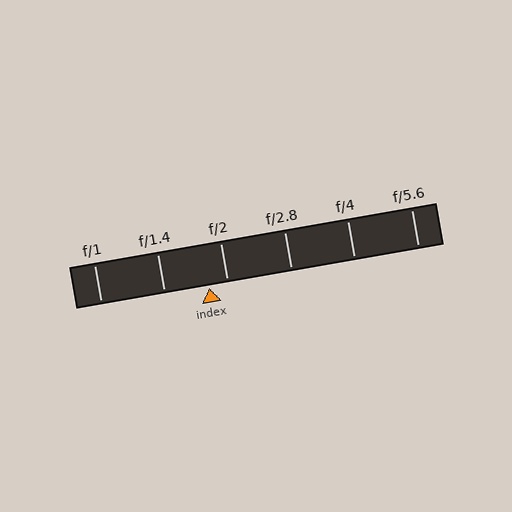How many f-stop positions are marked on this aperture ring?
There are 6 f-stop positions marked.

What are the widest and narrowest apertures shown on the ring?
The widest aperture shown is f/1 and the narrowest is f/5.6.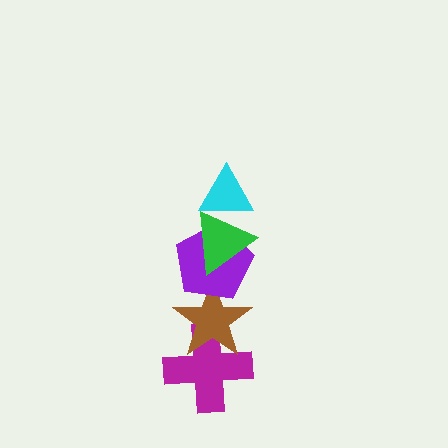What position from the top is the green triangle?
The green triangle is 2nd from the top.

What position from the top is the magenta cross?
The magenta cross is 5th from the top.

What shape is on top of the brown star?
The purple pentagon is on top of the brown star.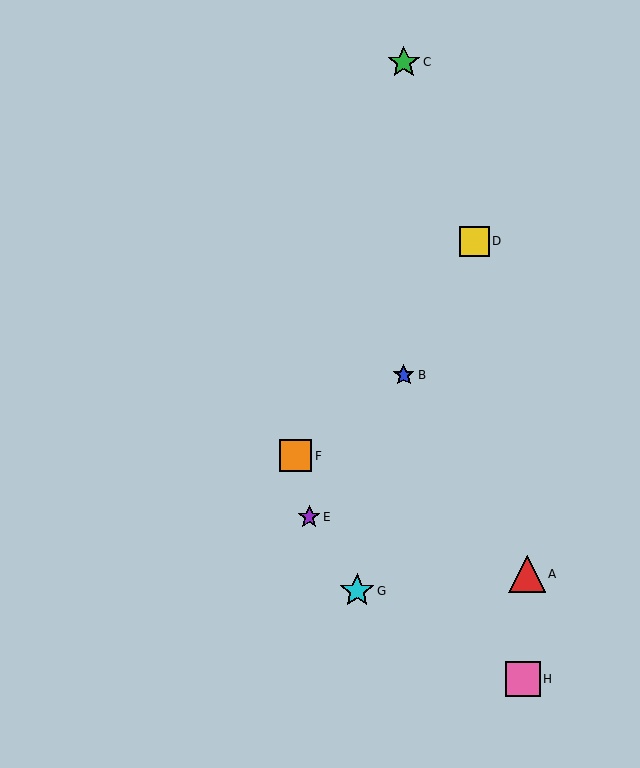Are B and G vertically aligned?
No, B is at x≈404 and G is at x≈357.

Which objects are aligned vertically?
Objects B, C are aligned vertically.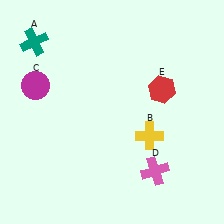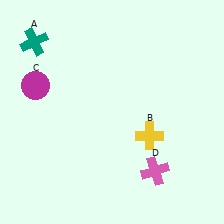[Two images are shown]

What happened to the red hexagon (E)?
The red hexagon (E) was removed in Image 2. It was in the top-right area of Image 1.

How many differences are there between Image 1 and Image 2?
There is 1 difference between the two images.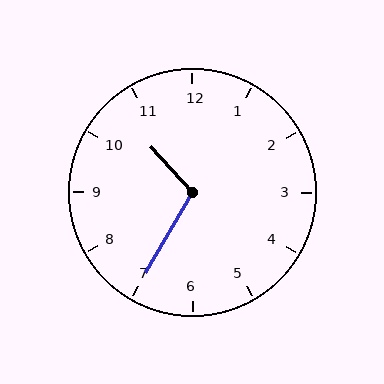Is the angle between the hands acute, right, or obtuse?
It is obtuse.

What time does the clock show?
10:35.